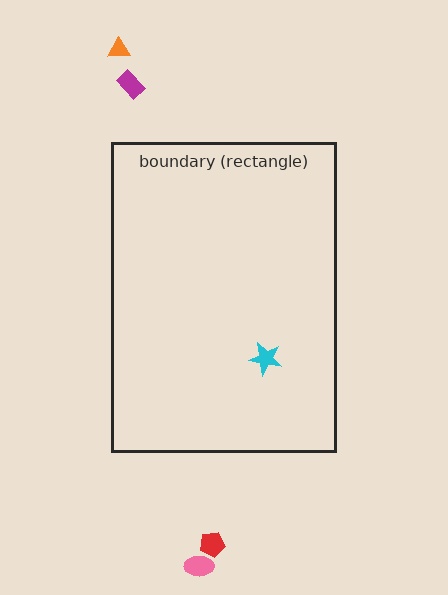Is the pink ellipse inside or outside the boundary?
Outside.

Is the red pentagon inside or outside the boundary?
Outside.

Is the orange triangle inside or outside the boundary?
Outside.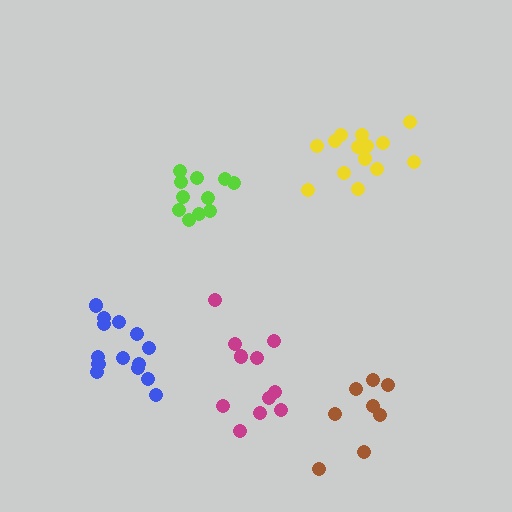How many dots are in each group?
Group 1: 11 dots, Group 2: 14 dots, Group 3: 8 dots, Group 4: 11 dots, Group 5: 14 dots (58 total).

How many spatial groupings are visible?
There are 5 spatial groupings.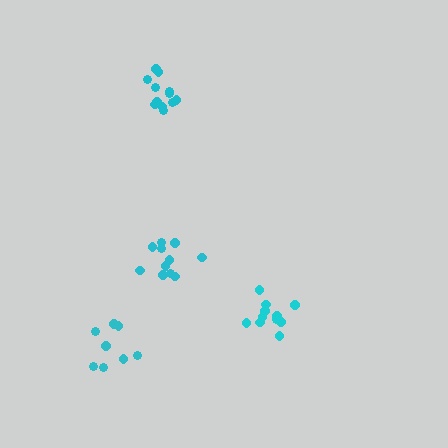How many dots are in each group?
Group 1: 12 dots, Group 2: 8 dots, Group 3: 11 dots, Group 4: 12 dots (43 total).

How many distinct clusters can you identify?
There are 4 distinct clusters.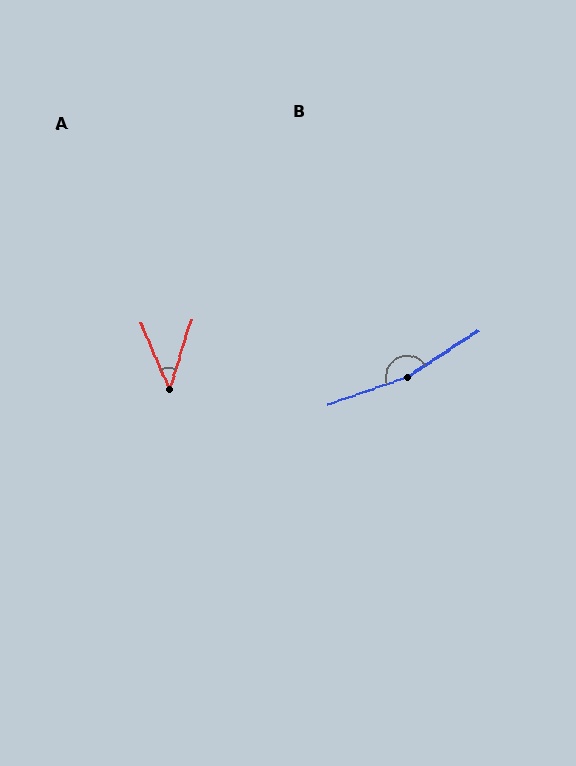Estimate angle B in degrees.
Approximately 167 degrees.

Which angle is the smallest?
A, at approximately 41 degrees.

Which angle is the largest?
B, at approximately 167 degrees.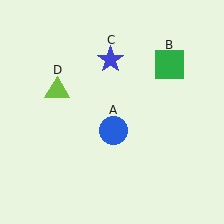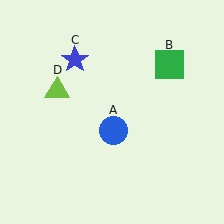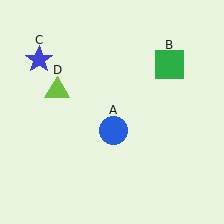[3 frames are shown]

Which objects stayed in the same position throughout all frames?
Blue circle (object A) and green square (object B) and lime triangle (object D) remained stationary.